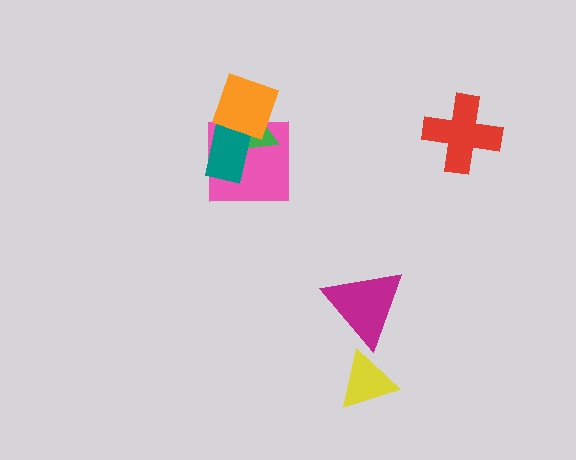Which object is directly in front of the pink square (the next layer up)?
The green triangle is directly in front of the pink square.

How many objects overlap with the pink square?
3 objects overlap with the pink square.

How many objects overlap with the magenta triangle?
0 objects overlap with the magenta triangle.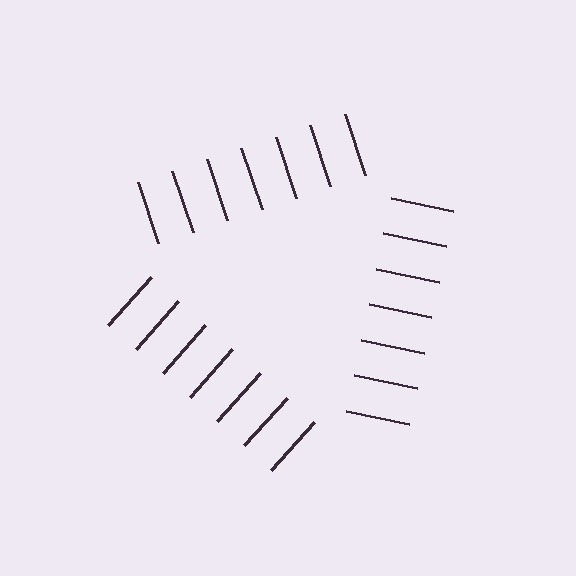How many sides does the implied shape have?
3 sides — the line-ends trace a triangle.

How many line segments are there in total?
21 — 7 along each of the 3 edges.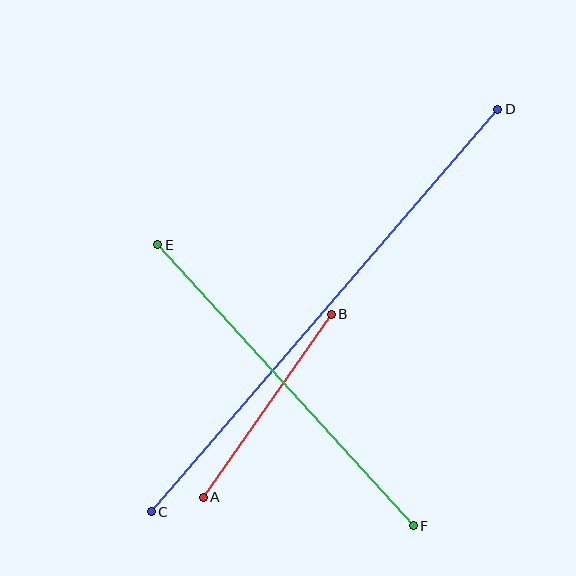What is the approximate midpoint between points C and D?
The midpoint is at approximately (325, 311) pixels.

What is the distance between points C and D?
The distance is approximately 531 pixels.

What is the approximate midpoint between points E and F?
The midpoint is at approximately (286, 385) pixels.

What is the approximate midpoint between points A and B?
The midpoint is at approximately (267, 406) pixels.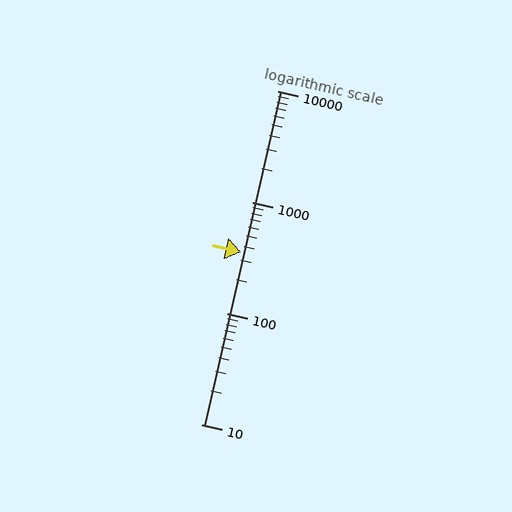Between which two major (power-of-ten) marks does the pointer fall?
The pointer is between 100 and 1000.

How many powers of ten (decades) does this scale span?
The scale spans 3 decades, from 10 to 10000.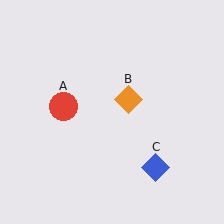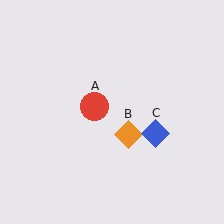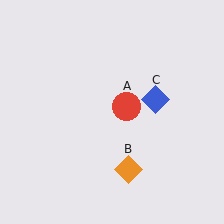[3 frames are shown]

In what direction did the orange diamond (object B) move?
The orange diamond (object B) moved down.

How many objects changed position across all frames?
3 objects changed position: red circle (object A), orange diamond (object B), blue diamond (object C).